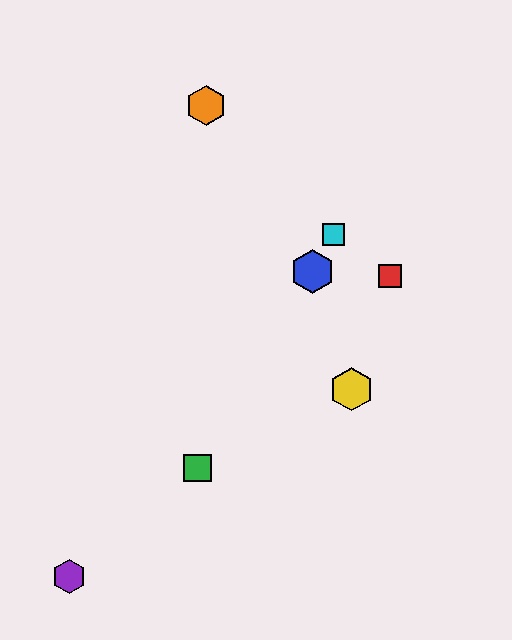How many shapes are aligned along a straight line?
3 shapes (the blue hexagon, the green square, the cyan square) are aligned along a straight line.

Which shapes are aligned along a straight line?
The blue hexagon, the green square, the cyan square are aligned along a straight line.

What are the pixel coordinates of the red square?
The red square is at (390, 276).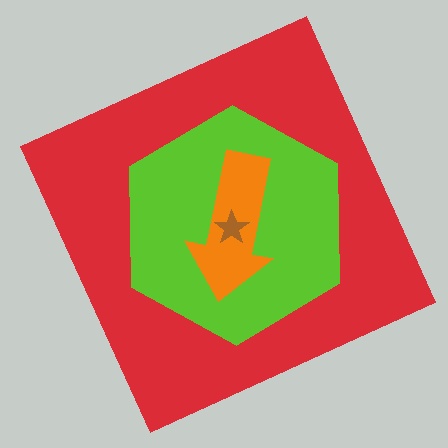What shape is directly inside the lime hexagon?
The orange arrow.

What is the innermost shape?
The brown star.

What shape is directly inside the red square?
The lime hexagon.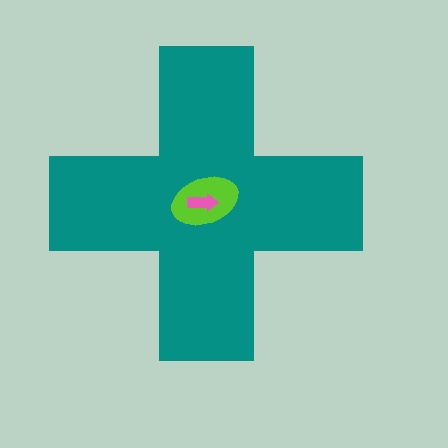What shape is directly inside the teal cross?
The lime ellipse.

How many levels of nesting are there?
3.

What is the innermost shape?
The pink arrow.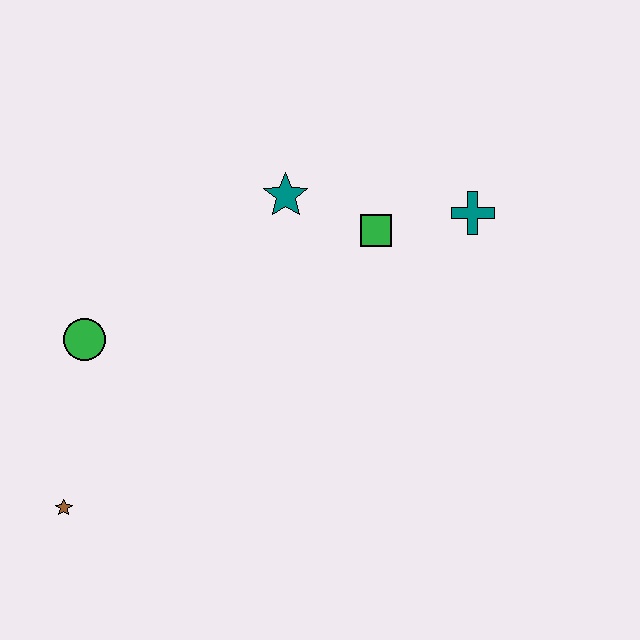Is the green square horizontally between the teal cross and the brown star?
Yes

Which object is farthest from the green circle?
The teal cross is farthest from the green circle.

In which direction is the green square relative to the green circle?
The green square is to the right of the green circle.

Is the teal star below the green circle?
No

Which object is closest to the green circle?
The brown star is closest to the green circle.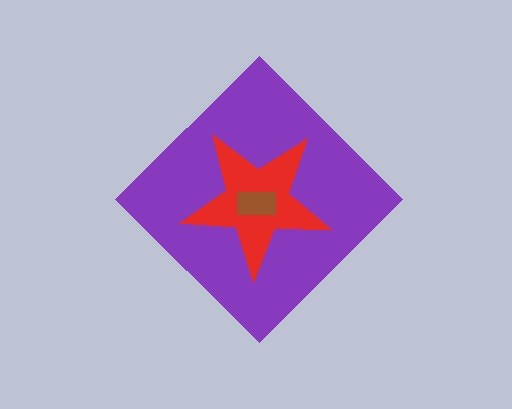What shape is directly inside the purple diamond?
The red star.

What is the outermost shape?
The purple diamond.